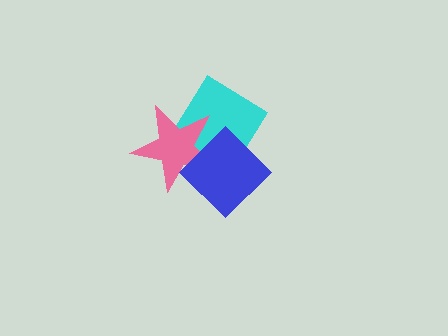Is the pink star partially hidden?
Yes, it is partially covered by another shape.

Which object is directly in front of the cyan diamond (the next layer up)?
The pink star is directly in front of the cyan diamond.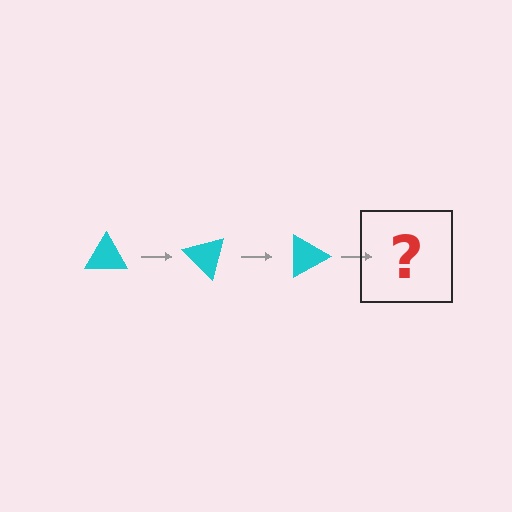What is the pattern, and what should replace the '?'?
The pattern is that the triangle rotates 45 degrees each step. The '?' should be a cyan triangle rotated 135 degrees.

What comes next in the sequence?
The next element should be a cyan triangle rotated 135 degrees.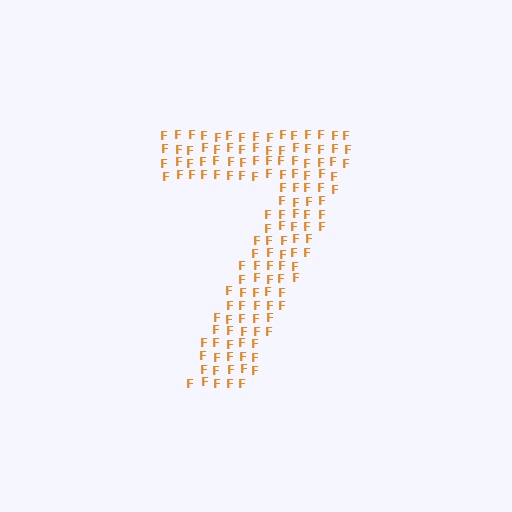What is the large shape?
The large shape is the digit 7.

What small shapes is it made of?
It is made of small letter F's.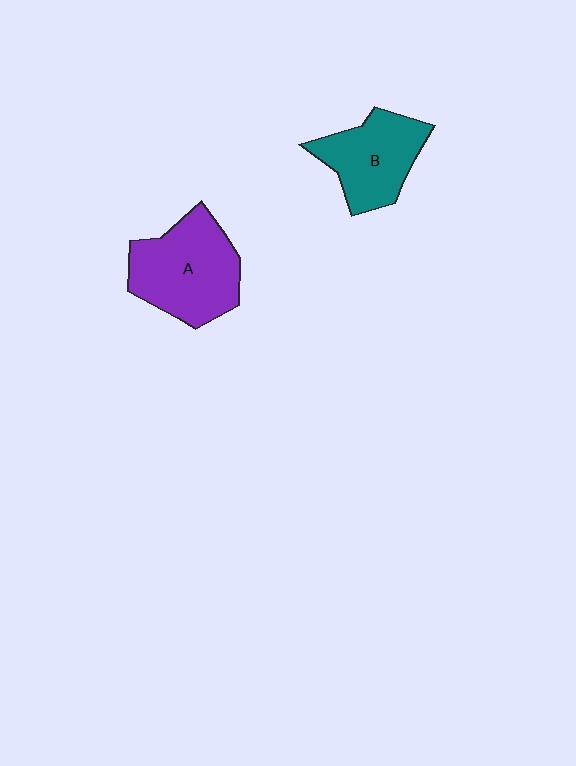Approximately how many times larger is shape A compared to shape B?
Approximately 1.3 times.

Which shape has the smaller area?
Shape B (teal).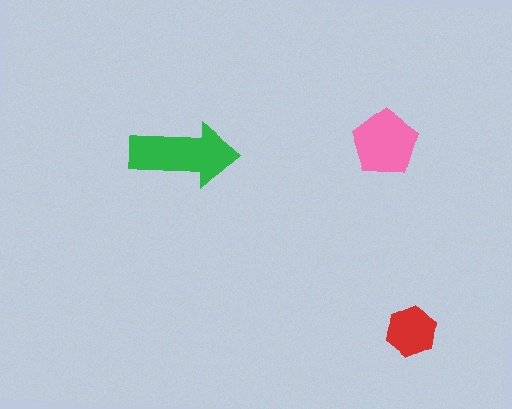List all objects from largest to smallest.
The green arrow, the pink pentagon, the red hexagon.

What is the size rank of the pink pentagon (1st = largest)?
2nd.